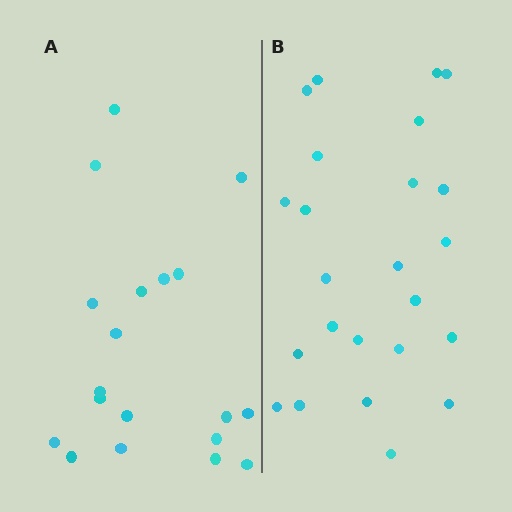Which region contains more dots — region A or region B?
Region B (the right region) has more dots.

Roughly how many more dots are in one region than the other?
Region B has about 5 more dots than region A.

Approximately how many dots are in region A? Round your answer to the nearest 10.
About 20 dots. (The exact count is 19, which rounds to 20.)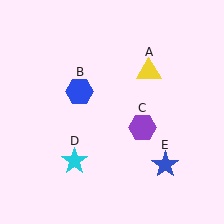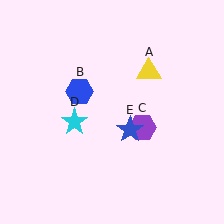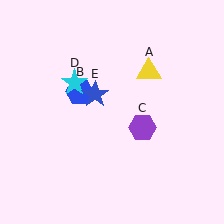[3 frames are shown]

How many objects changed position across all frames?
2 objects changed position: cyan star (object D), blue star (object E).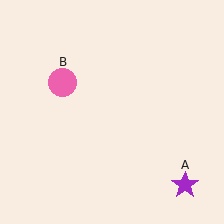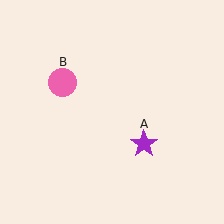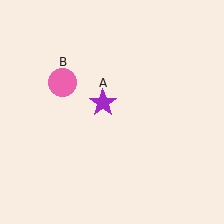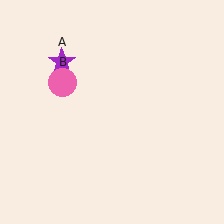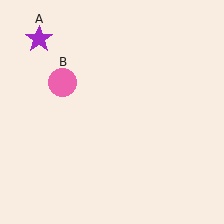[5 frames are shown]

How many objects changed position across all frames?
1 object changed position: purple star (object A).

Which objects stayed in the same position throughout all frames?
Pink circle (object B) remained stationary.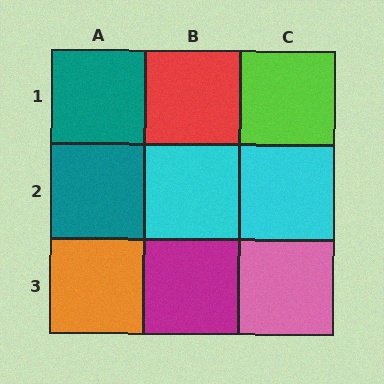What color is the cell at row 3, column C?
Pink.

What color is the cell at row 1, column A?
Teal.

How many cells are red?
1 cell is red.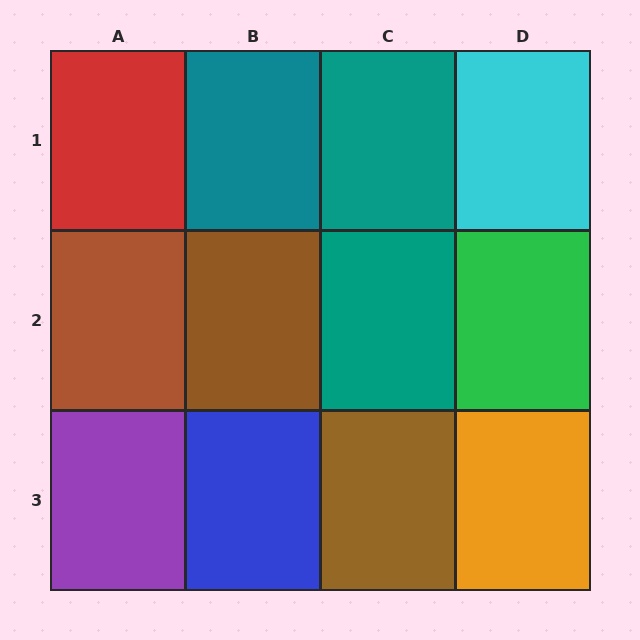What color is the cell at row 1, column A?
Red.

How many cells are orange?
1 cell is orange.